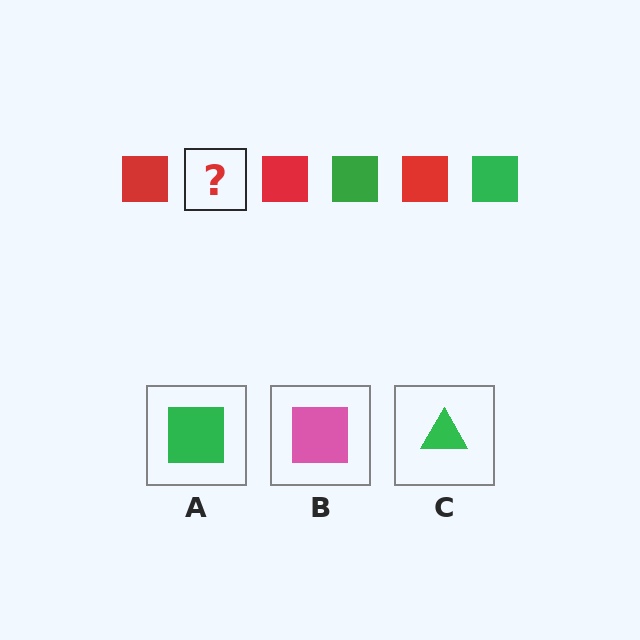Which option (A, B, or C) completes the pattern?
A.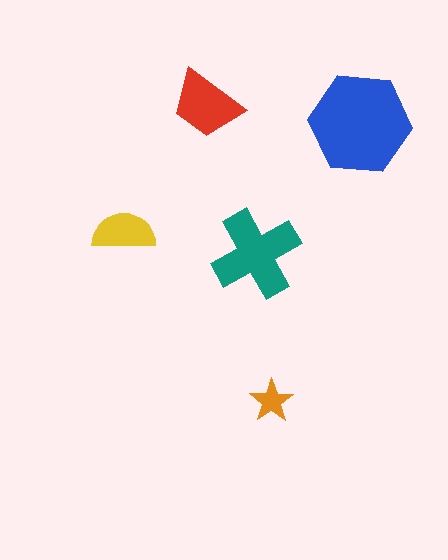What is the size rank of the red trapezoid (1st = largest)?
3rd.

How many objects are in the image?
There are 5 objects in the image.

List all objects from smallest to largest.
The orange star, the yellow semicircle, the red trapezoid, the teal cross, the blue hexagon.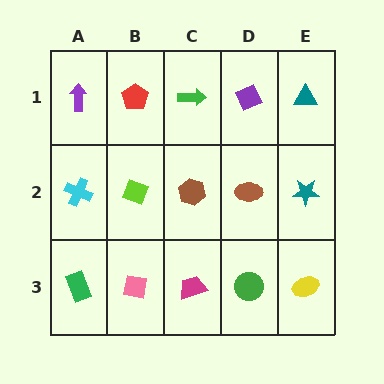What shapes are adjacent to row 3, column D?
A brown ellipse (row 2, column D), a magenta trapezoid (row 3, column C), a yellow ellipse (row 3, column E).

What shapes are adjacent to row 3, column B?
A lime diamond (row 2, column B), a green rectangle (row 3, column A), a magenta trapezoid (row 3, column C).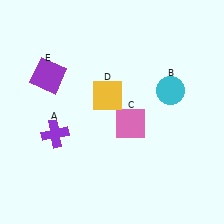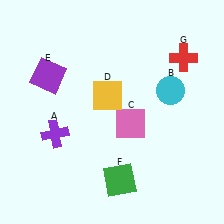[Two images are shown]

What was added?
A green square (F), a red cross (G) were added in Image 2.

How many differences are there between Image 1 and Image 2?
There are 2 differences between the two images.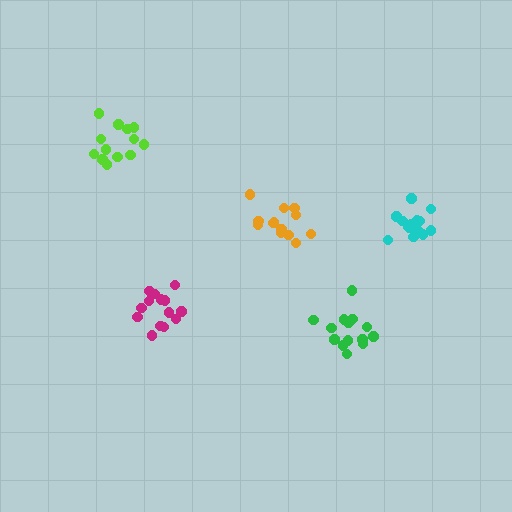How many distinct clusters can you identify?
There are 5 distinct clusters.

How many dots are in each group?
Group 1: 15 dots, Group 2: 14 dots, Group 3: 13 dots, Group 4: 13 dots, Group 5: 14 dots (69 total).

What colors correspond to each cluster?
The clusters are colored: magenta, green, lime, orange, cyan.